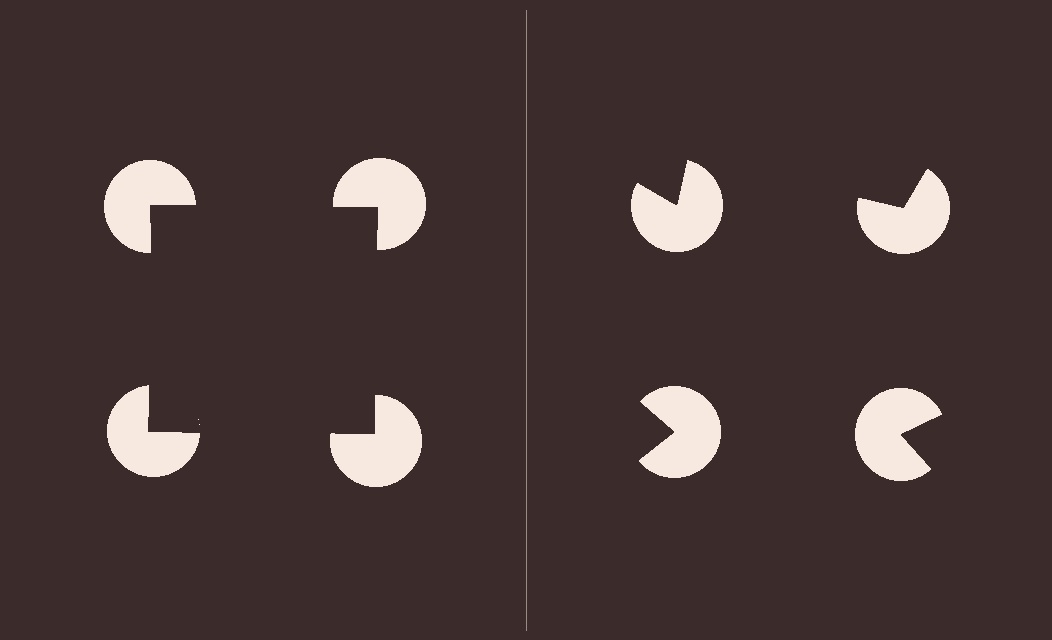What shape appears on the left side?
An illusory square.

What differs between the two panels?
The pac-man discs are positioned identically on both sides; only the wedge orientations differ. On the left they align to a square; on the right they are misaligned.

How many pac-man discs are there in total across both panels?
8 — 4 on each side.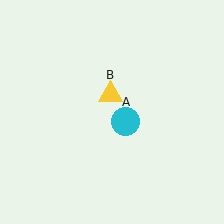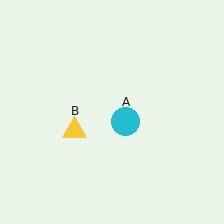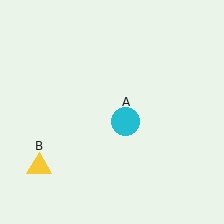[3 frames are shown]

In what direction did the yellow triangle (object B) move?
The yellow triangle (object B) moved down and to the left.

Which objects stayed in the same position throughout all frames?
Cyan circle (object A) remained stationary.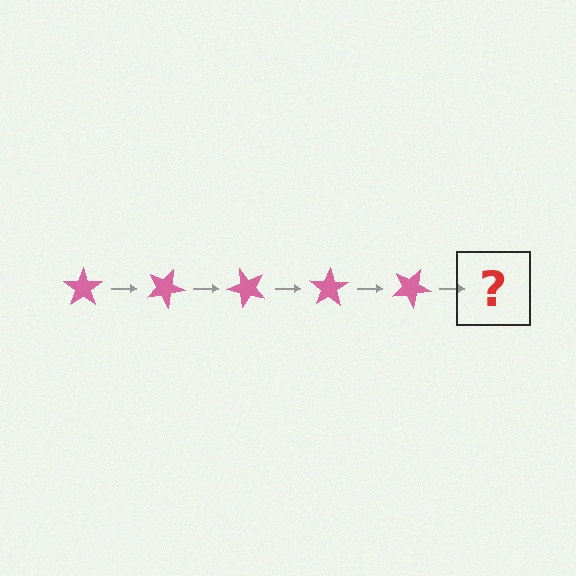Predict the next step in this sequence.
The next step is a pink star rotated 125 degrees.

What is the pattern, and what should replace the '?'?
The pattern is that the star rotates 25 degrees each step. The '?' should be a pink star rotated 125 degrees.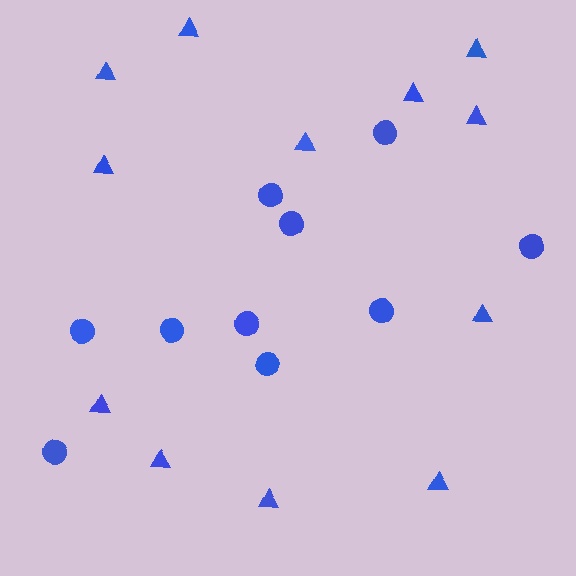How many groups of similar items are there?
There are 2 groups: one group of triangles (12) and one group of circles (10).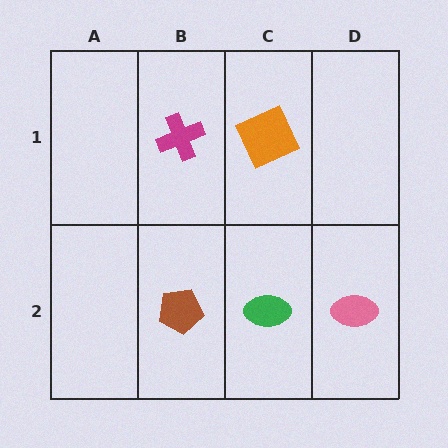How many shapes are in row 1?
2 shapes.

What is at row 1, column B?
A magenta cross.